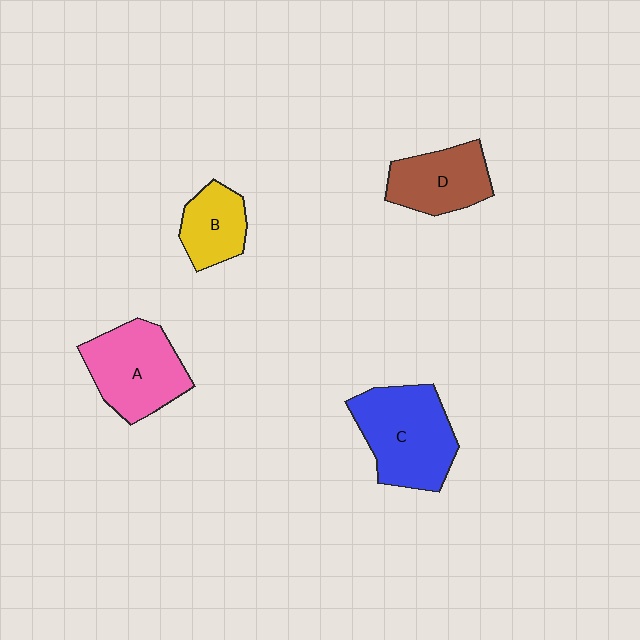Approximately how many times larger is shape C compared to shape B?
Approximately 1.9 times.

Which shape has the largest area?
Shape C (blue).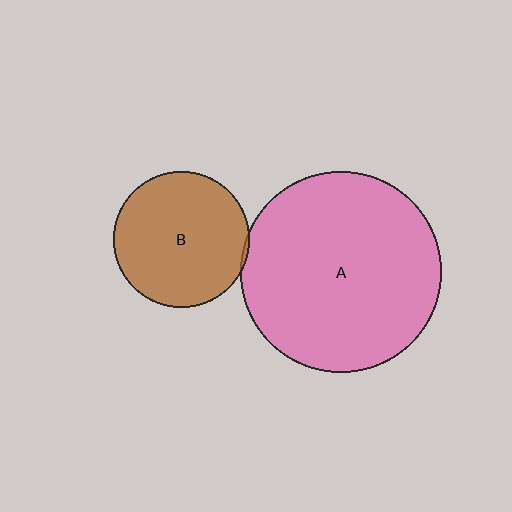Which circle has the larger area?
Circle A (pink).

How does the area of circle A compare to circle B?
Approximately 2.2 times.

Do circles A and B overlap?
Yes.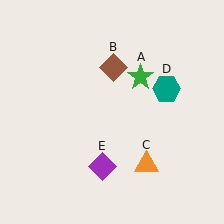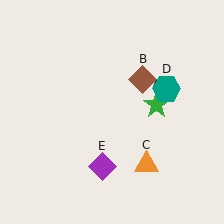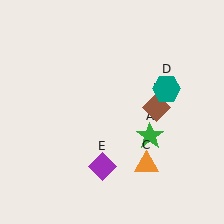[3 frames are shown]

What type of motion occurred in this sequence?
The green star (object A), brown diamond (object B) rotated clockwise around the center of the scene.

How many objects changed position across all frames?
2 objects changed position: green star (object A), brown diamond (object B).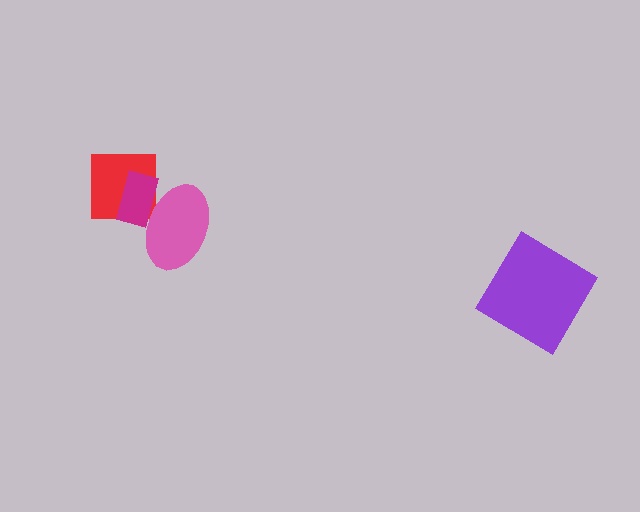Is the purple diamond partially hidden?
No, no other shape covers it.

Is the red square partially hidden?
Yes, it is partially covered by another shape.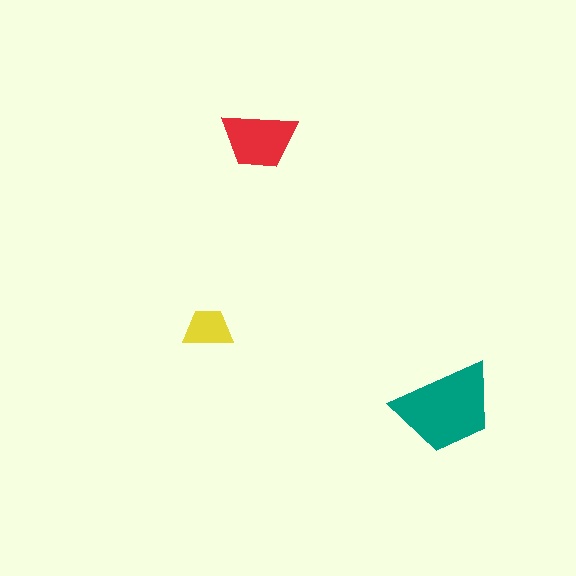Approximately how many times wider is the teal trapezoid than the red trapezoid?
About 1.5 times wider.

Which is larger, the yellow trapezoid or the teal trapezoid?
The teal one.